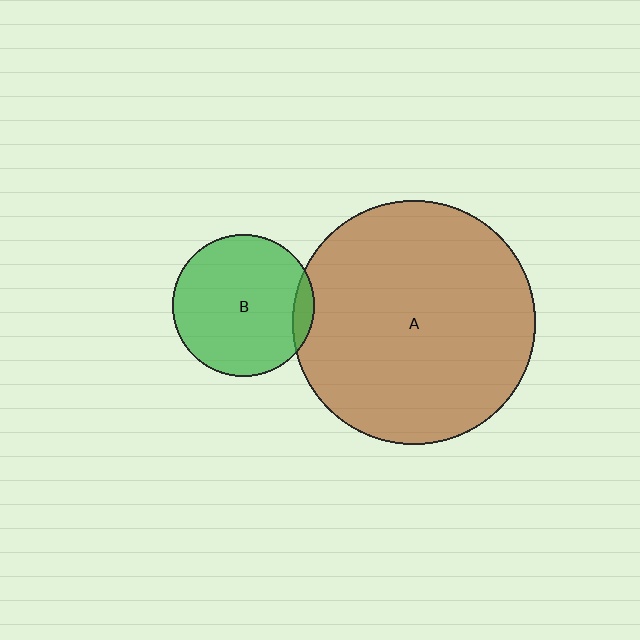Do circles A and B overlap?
Yes.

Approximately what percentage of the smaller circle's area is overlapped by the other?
Approximately 10%.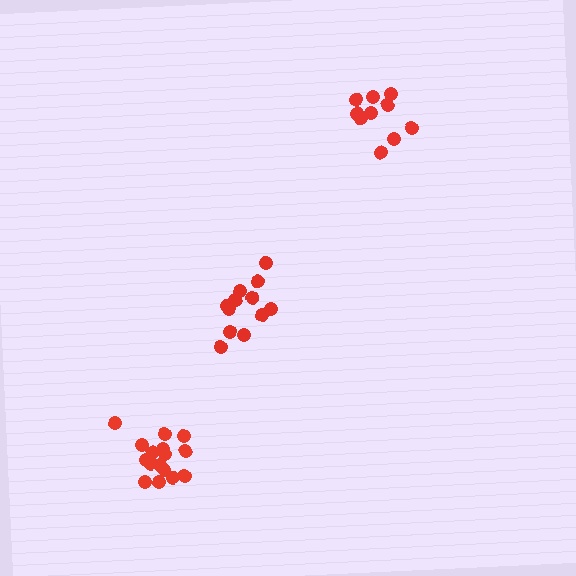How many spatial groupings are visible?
There are 3 spatial groupings.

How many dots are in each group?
Group 1: 10 dots, Group 2: 12 dots, Group 3: 16 dots (38 total).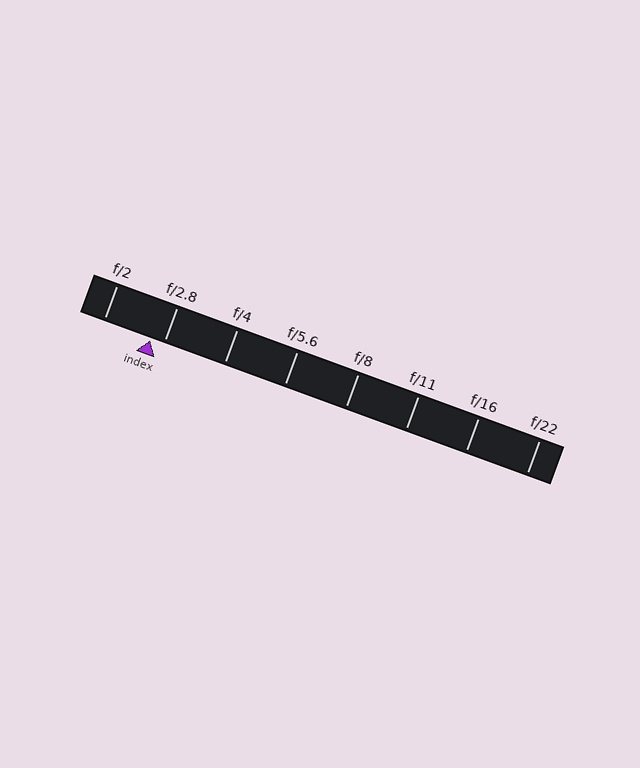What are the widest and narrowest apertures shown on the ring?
The widest aperture shown is f/2 and the narrowest is f/22.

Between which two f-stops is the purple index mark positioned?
The index mark is between f/2 and f/2.8.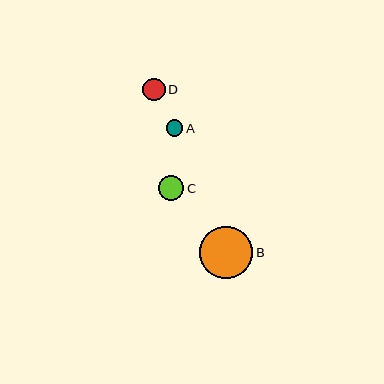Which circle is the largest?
Circle B is the largest with a size of approximately 53 pixels.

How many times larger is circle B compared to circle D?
Circle B is approximately 2.4 times the size of circle D.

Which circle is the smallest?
Circle A is the smallest with a size of approximately 16 pixels.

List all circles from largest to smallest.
From largest to smallest: B, C, D, A.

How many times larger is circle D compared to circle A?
Circle D is approximately 1.4 times the size of circle A.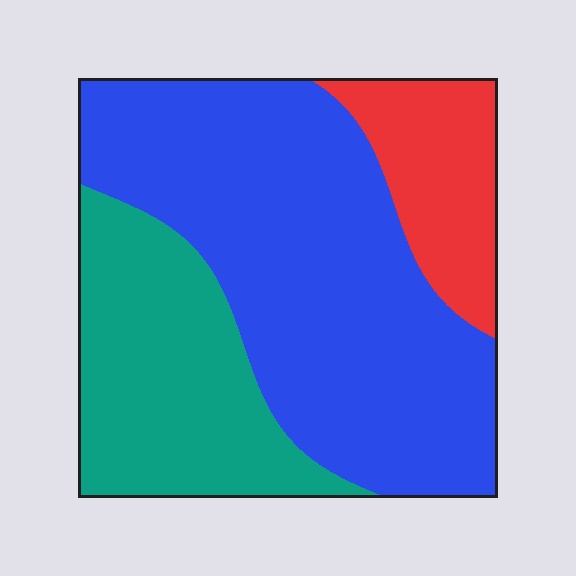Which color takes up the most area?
Blue, at roughly 55%.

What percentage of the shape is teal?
Teal covers around 30% of the shape.